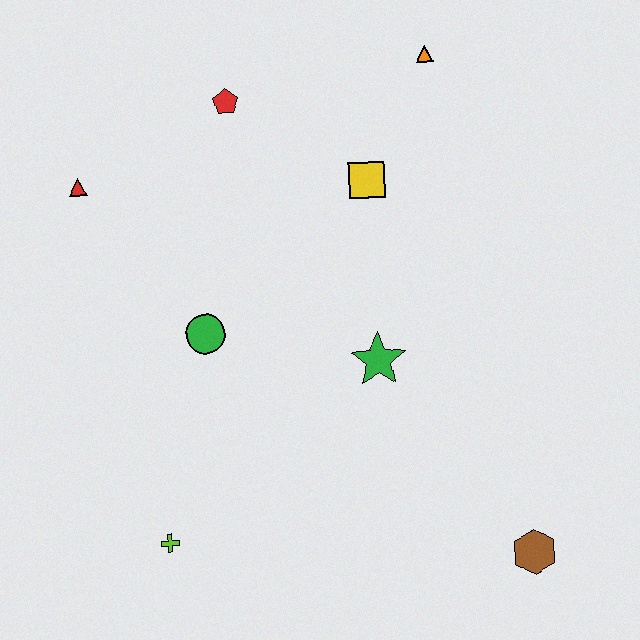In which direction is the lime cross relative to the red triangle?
The lime cross is below the red triangle.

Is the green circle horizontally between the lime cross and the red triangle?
No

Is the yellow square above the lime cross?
Yes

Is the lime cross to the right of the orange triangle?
No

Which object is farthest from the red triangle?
The brown hexagon is farthest from the red triangle.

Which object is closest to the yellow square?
The orange triangle is closest to the yellow square.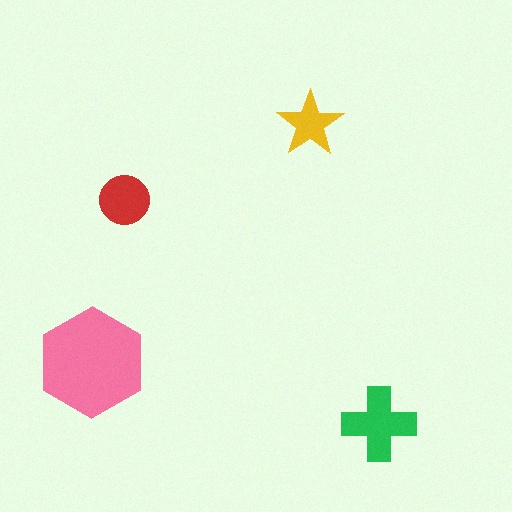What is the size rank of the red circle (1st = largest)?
3rd.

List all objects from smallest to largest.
The yellow star, the red circle, the green cross, the pink hexagon.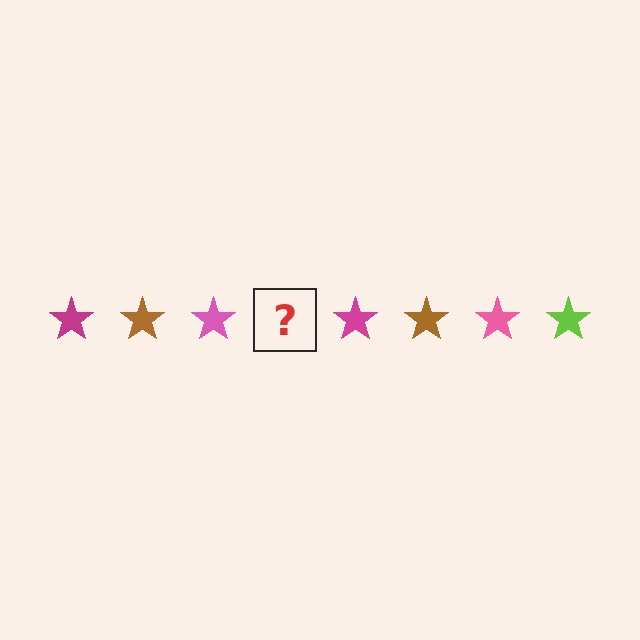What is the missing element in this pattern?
The missing element is a lime star.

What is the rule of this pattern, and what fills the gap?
The rule is that the pattern cycles through magenta, brown, pink, lime stars. The gap should be filled with a lime star.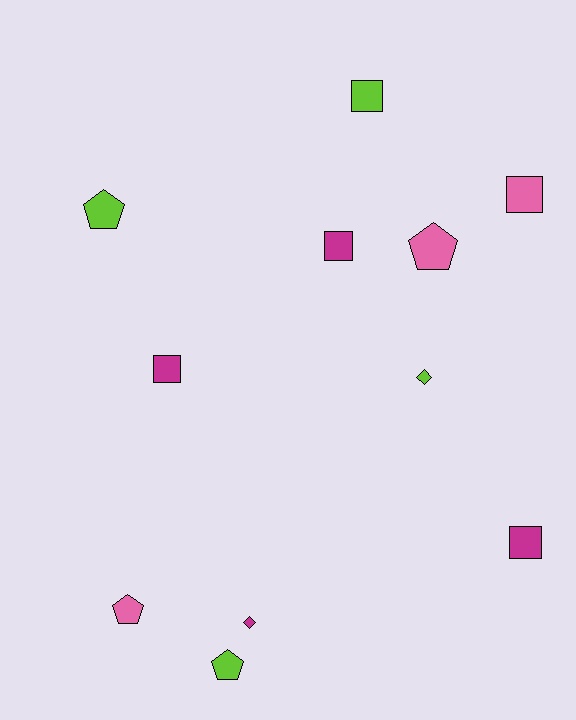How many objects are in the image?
There are 11 objects.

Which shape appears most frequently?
Square, with 5 objects.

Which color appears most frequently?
Lime, with 4 objects.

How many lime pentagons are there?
There are 2 lime pentagons.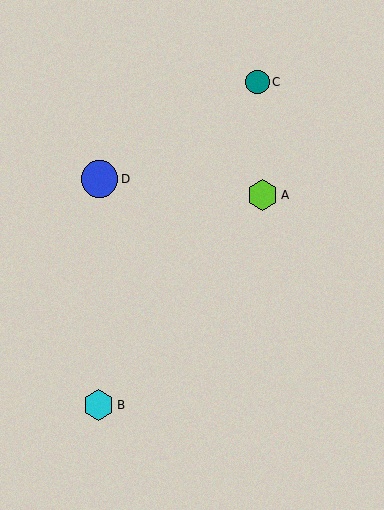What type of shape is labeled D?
Shape D is a blue circle.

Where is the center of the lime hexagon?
The center of the lime hexagon is at (263, 195).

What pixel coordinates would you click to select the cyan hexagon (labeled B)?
Click at (99, 405) to select the cyan hexagon B.